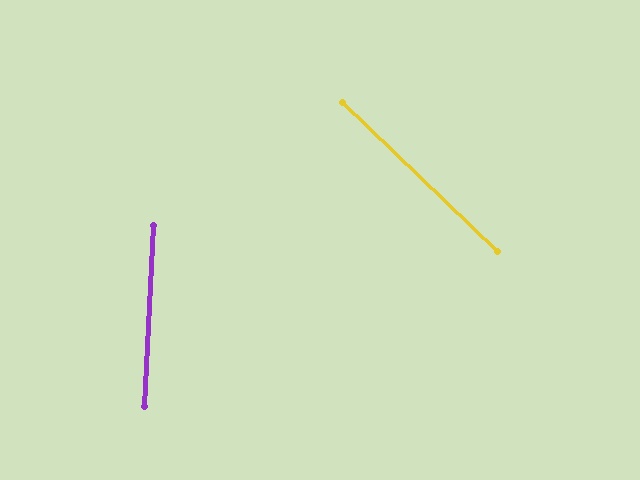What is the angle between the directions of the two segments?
Approximately 49 degrees.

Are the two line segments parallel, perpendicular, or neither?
Neither parallel nor perpendicular — they differ by about 49°.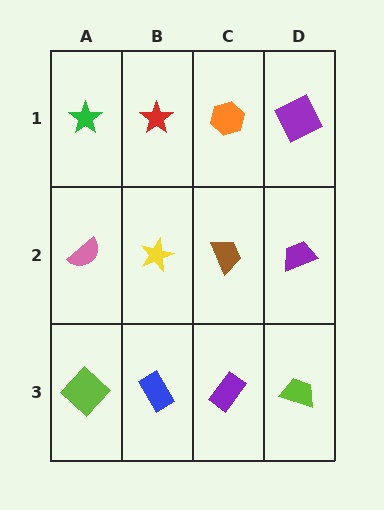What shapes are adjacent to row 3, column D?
A purple trapezoid (row 2, column D), a purple rectangle (row 3, column C).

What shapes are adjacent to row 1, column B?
A yellow star (row 2, column B), a green star (row 1, column A), an orange hexagon (row 1, column C).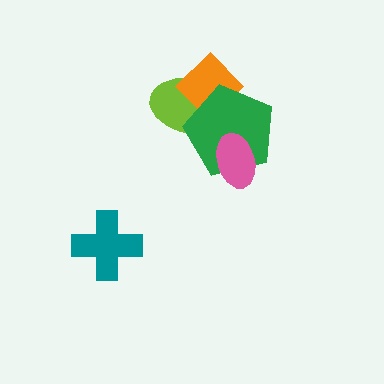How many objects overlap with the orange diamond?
2 objects overlap with the orange diamond.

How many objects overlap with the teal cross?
0 objects overlap with the teal cross.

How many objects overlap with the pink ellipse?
1 object overlaps with the pink ellipse.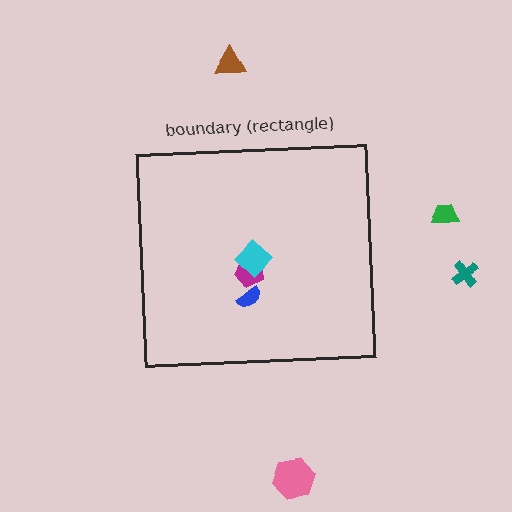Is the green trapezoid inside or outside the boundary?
Outside.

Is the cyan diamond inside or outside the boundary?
Inside.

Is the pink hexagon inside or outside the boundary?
Outside.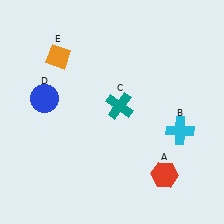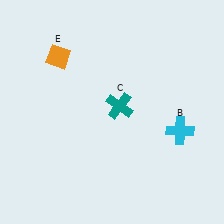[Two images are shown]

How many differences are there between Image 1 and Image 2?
There are 2 differences between the two images.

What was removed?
The blue circle (D), the red hexagon (A) were removed in Image 2.